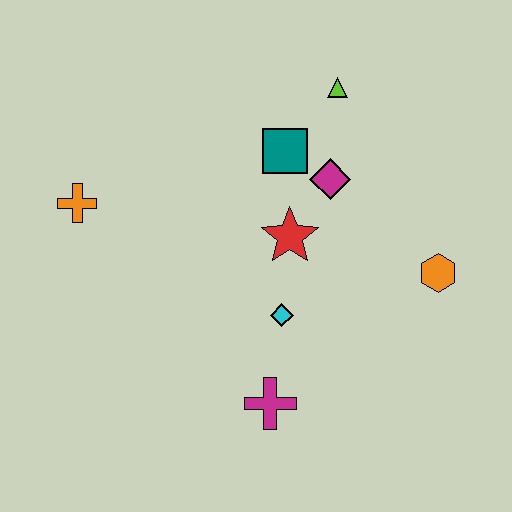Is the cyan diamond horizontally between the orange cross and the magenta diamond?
Yes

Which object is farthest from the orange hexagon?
The orange cross is farthest from the orange hexagon.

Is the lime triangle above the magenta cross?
Yes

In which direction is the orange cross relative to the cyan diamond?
The orange cross is to the left of the cyan diamond.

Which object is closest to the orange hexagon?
The magenta diamond is closest to the orange hexagon.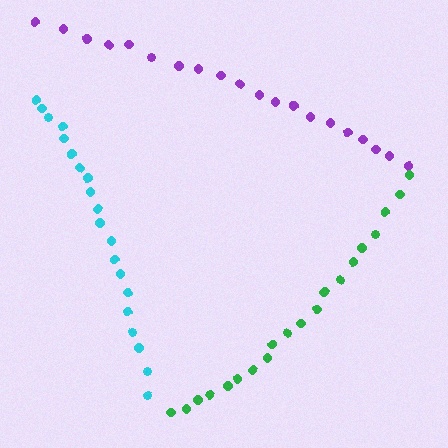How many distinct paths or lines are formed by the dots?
There are 3 distinct paths.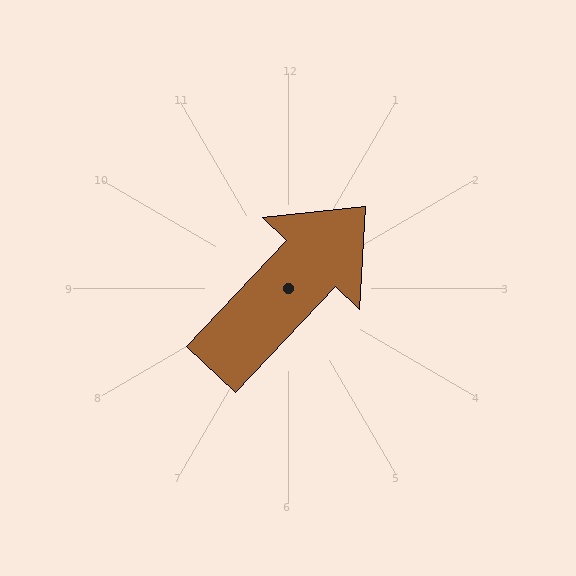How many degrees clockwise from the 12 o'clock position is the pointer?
Approximately 44 degrees.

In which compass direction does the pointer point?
Northeast.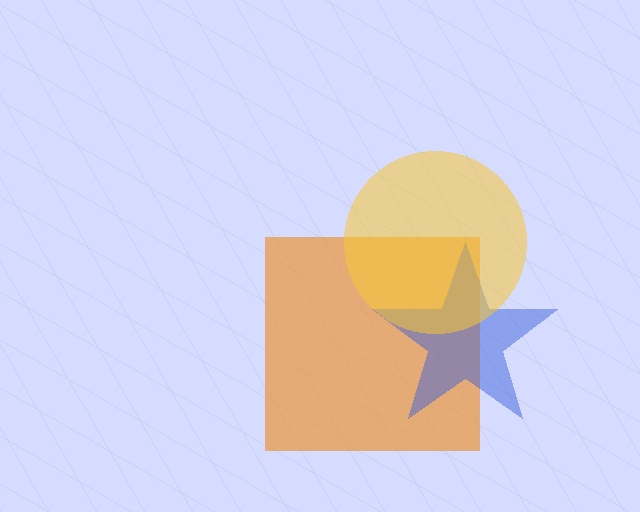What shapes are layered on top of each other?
The layered shapes are: an orange square, a blue star, a yellow circle.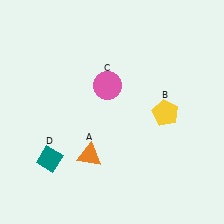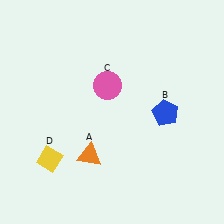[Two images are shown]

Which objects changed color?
B changed from yellow to blue. D changed from teal to yellow.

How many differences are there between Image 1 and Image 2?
There are 2 differences between the two images.